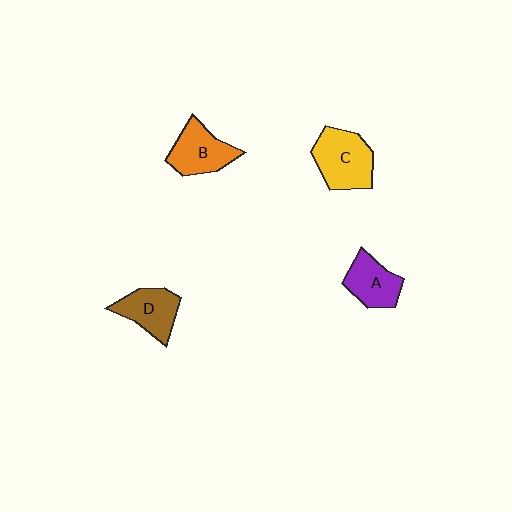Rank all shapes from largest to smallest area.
From largest to smallest: C (yellow), B (orange), D (brown), A (purple).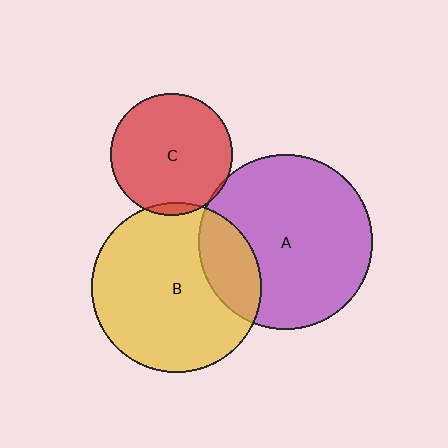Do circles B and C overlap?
Yes.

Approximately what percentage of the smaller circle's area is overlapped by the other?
Approximately 5%.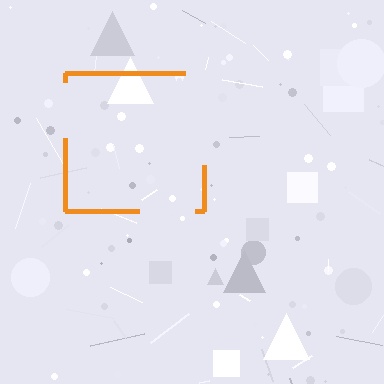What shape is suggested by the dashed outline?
The dashed outline suggests a square.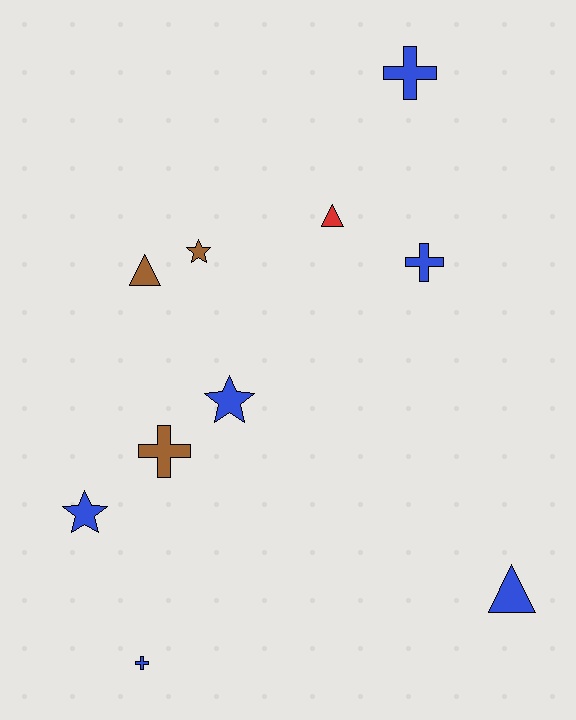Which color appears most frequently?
Blue, with 6 objects.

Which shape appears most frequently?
Cross, with 4 objects.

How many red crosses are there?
There are no red crosses.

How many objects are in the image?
There are 10 objects.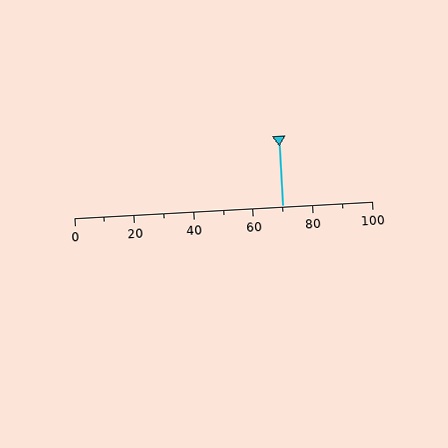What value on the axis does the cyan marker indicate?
The marker indicates approximately 70.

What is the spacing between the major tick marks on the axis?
The major ticks are spaced 20 apart.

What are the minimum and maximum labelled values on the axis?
The axis runs from 0 to 100.